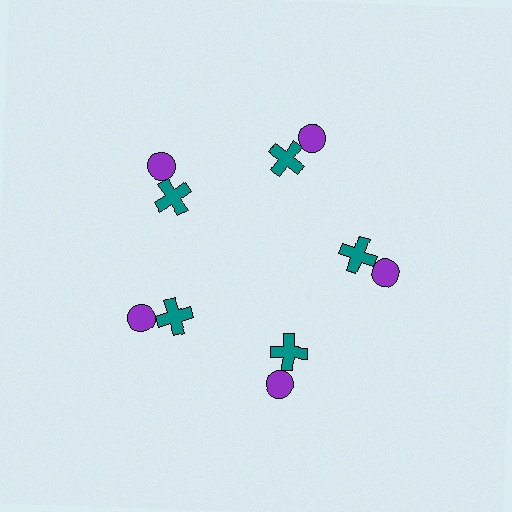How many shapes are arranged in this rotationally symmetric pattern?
There are 10 shapes, arranged in 5 groups of 2.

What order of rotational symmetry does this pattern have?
This pattern has 5-fold rotational symmetry.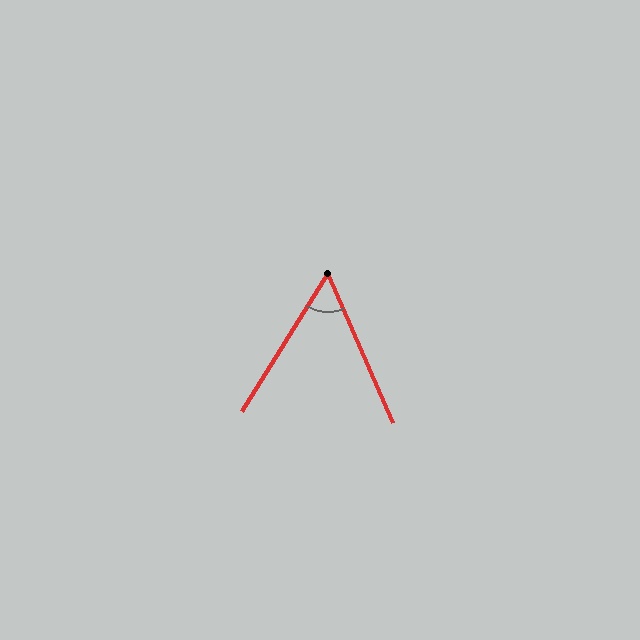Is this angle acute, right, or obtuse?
It is acute.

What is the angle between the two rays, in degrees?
Approximately 55 degrees.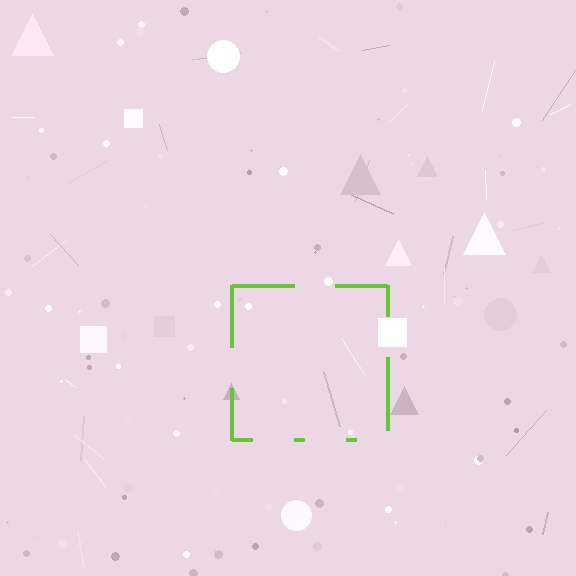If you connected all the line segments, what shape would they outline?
They would outline a square.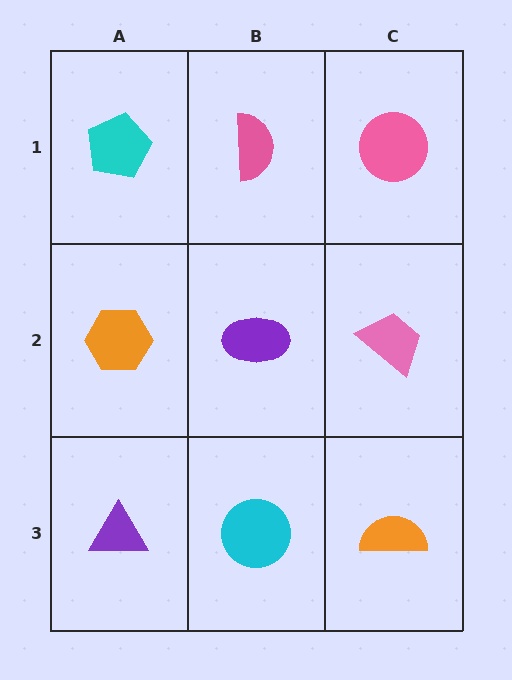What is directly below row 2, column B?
A cyan circle.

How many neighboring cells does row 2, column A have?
3.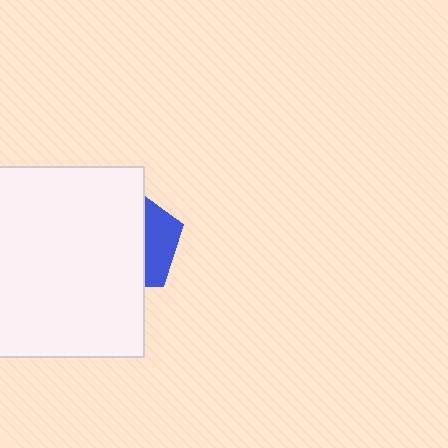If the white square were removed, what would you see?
You would see the complete blue pentagon.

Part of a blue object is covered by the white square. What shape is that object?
It is a pentagon.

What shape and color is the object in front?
The object in front is a white square.